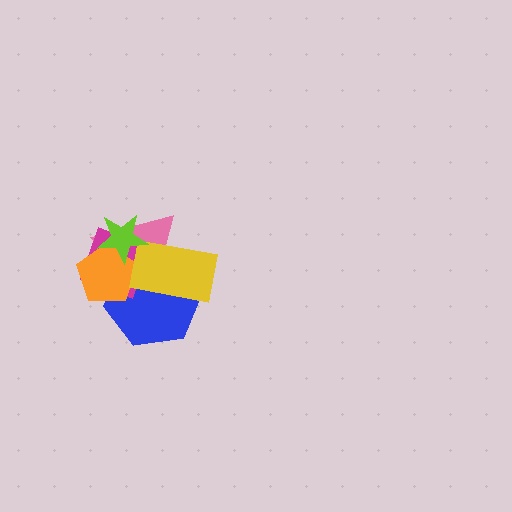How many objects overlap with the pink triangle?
5 objects overlap with the pink triangle.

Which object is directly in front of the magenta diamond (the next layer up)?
The orange pentagon is directly in front of the magenta diamond.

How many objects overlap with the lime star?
4 objects overlap with the lime star.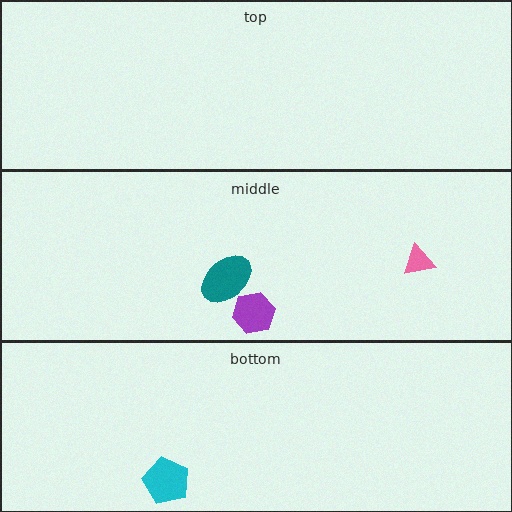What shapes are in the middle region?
The teal ellipse, the purple hexagon, the pink triangle.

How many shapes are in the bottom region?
1.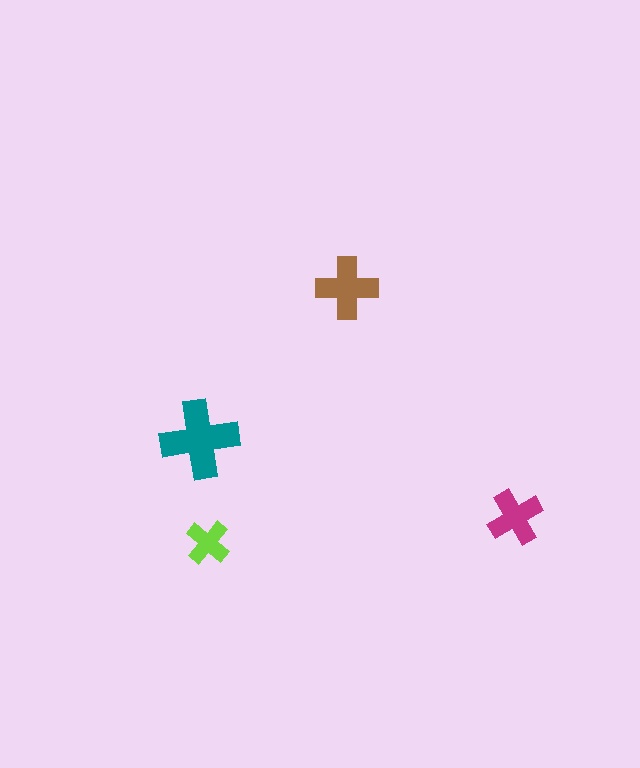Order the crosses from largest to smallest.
the teal one, the brown one, the magenta one, the lime one.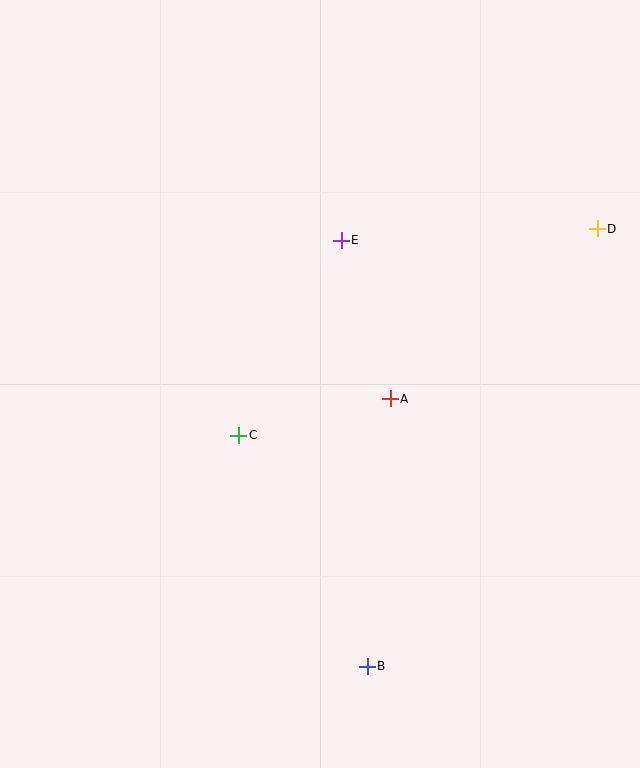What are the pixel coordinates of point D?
Point D is at (597, 229).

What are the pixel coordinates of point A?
Point A is at (390, 399).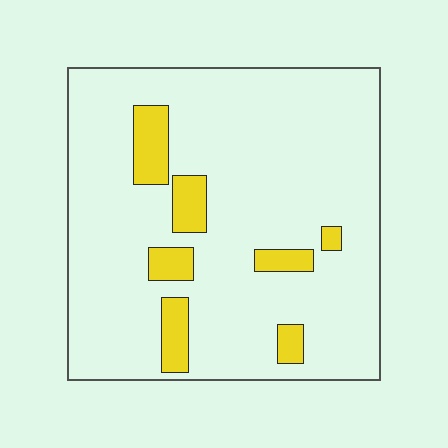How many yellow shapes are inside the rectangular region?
7.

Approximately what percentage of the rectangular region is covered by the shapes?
Approximately 10%.